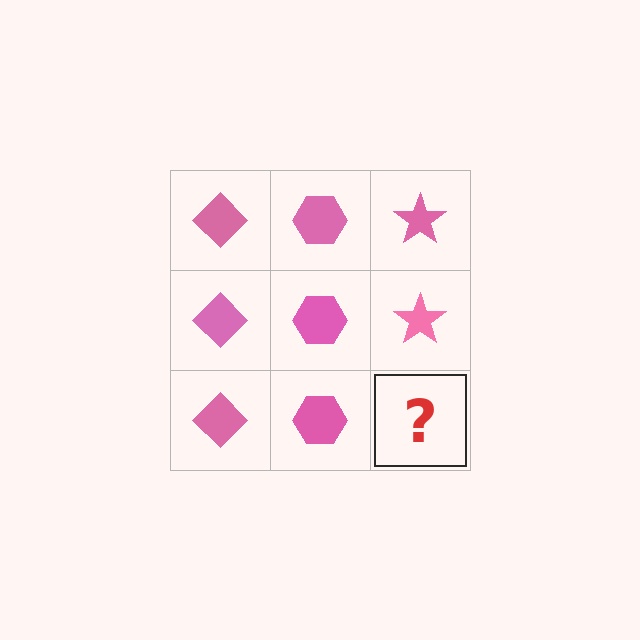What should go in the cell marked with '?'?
The missing cell should contain a pink star.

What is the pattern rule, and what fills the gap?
The rule is that each column has a consistent shape. The gap should be filled with a pink star.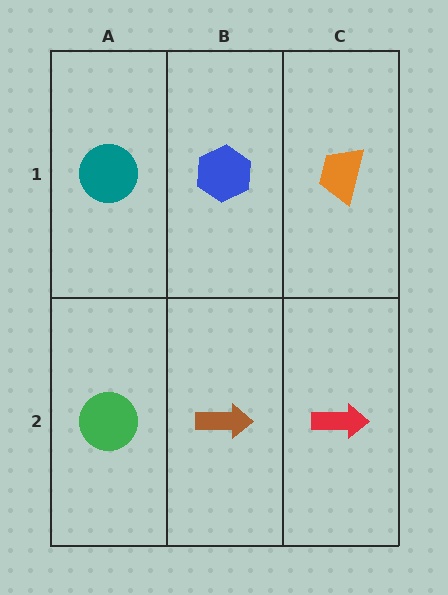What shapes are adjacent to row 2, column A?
A teal circle (row 1, column A), a brown arrow (row 2, column B).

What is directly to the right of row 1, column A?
A blue hexagon.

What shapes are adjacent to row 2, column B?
A blue hexagon (row 1, column B), a green circle (row 2, column A), a red arrow (row 2, column C).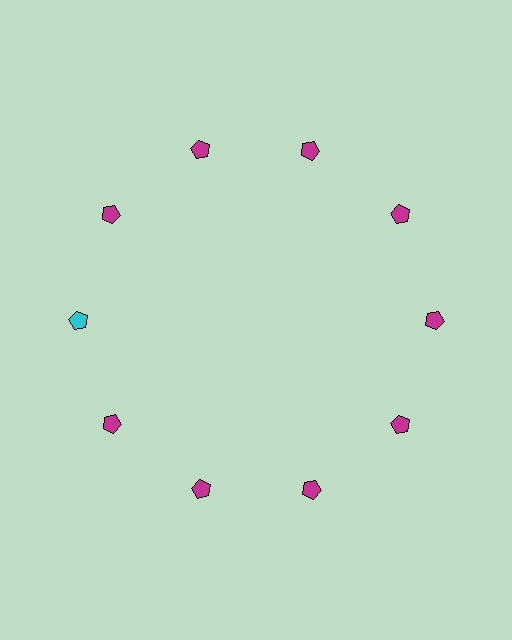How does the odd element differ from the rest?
It has a different color: cyan instead of magenta.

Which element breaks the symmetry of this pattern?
The cyan pentagon at roughly the 9 o'clock position breaks the symmetry. All other shapes are magenta pentagons.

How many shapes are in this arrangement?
There are 10 shapes arranged in a ring pattern.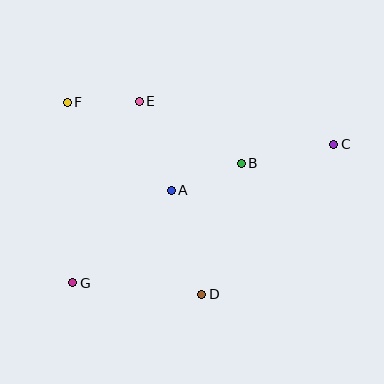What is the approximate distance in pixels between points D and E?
The distance between D and E is approximately 203 pixels.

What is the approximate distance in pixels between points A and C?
The distance between A and C is approximately 169 pixels.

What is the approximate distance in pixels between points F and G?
The distance between F and G is approximately 181 pixels.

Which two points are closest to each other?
Points E and F are closest to each other.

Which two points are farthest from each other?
Points C and G are farthest from each other.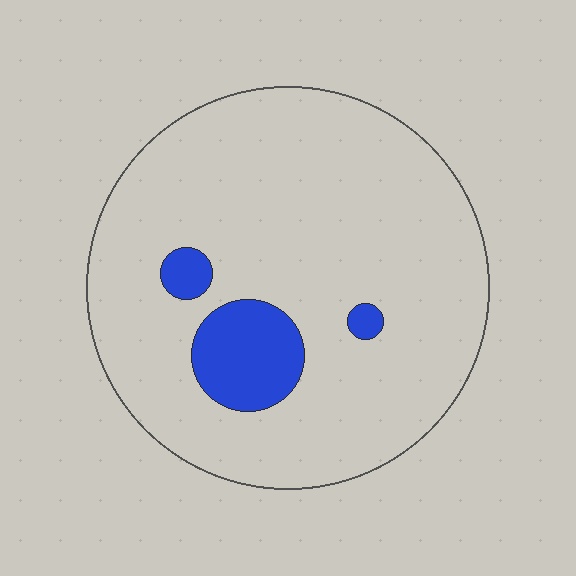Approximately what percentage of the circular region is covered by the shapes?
Approximately 10%.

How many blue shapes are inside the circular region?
3.